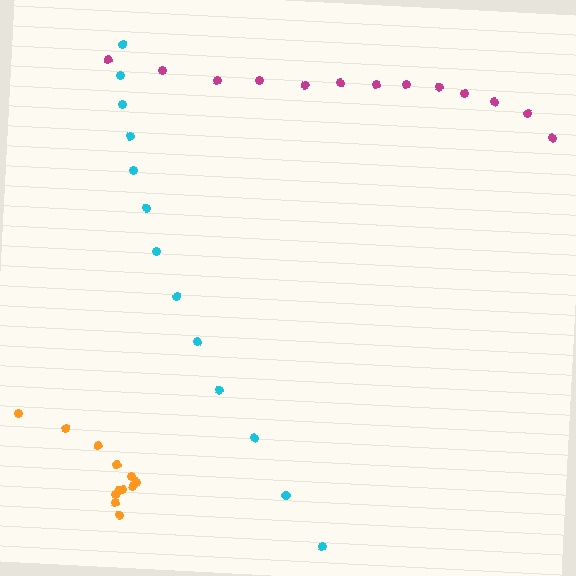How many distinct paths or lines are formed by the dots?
There are 3 distinct paths.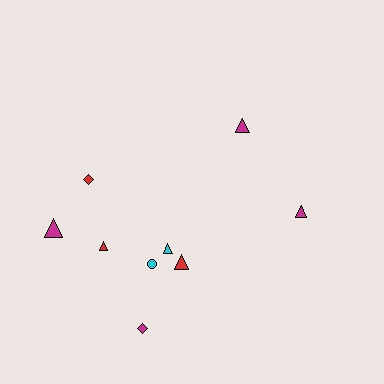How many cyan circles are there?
There is 1 cyan circle.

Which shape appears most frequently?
Triangle, with 6 objects.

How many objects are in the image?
There are 9 objects.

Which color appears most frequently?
Magenta, with 4 objects.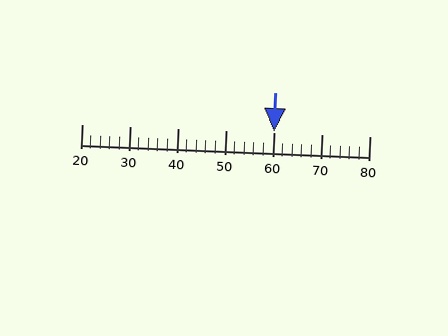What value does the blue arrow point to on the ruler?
The blue arrow points to approximately 60.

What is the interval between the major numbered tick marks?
The major tick marks are spaced 10 units apart.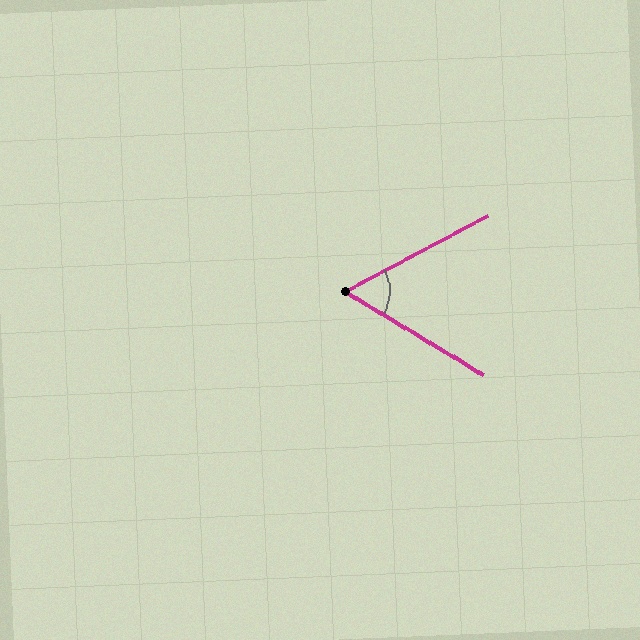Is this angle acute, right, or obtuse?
It is acute.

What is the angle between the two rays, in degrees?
Approximately 59 degrees.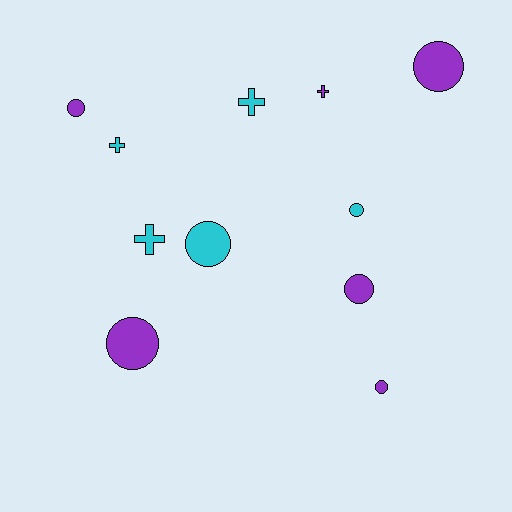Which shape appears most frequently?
Circle, with 7 objects.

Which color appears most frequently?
Purple, with 6 objects.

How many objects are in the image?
There are 11 objects.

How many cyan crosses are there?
There are 3 cyan crosses.